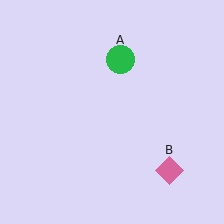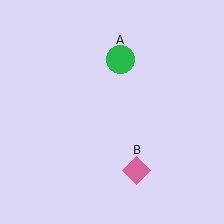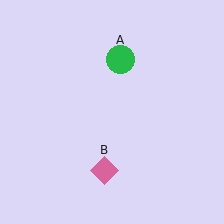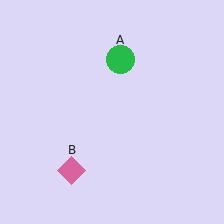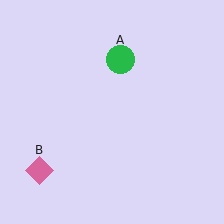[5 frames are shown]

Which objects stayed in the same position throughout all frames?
Green circle (object A) remained stationary.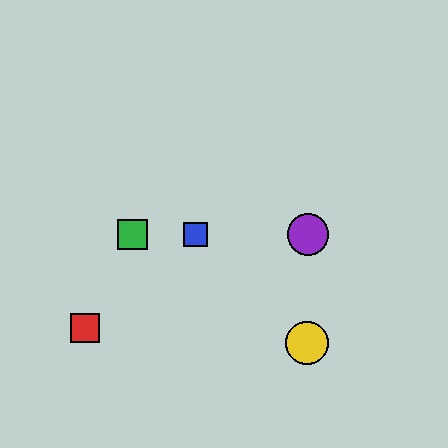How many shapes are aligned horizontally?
3 shapes (the blue square, the green square, the purple circle) are aligned horizontally.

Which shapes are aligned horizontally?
The blue square, the green square, the purple circle are aligned horizontally.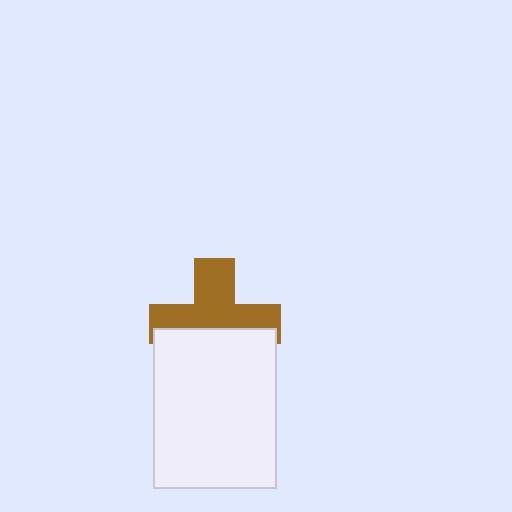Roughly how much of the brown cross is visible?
About half of it is visible (roughly 57%).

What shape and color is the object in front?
The object in front is a white rectangle.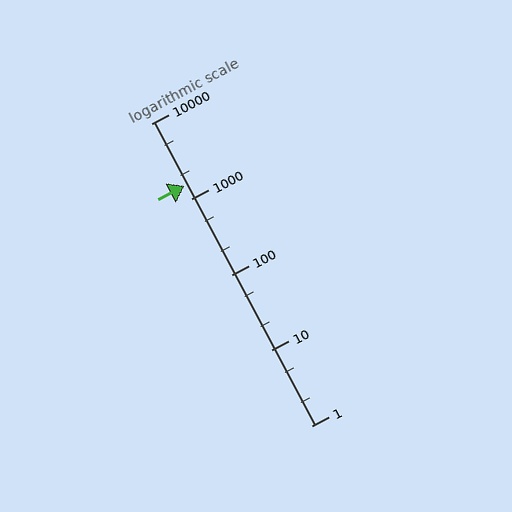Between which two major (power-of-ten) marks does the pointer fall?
The pointer is between 1000 and 10000.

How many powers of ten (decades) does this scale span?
The scale spans 4 decades, from 1 to 10000.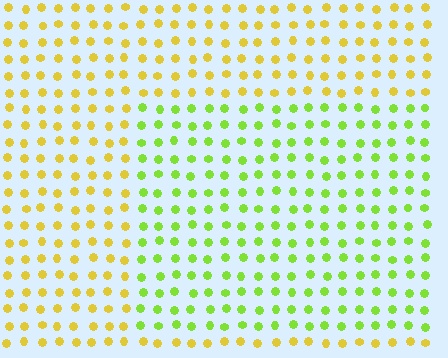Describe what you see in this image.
The image is filled with small yellow elements in a uniform arrangement. A rectangle-shaped region is visible where the elements are tinted to a slightly different hue, forming a subtle color boundary.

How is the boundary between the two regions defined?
The boundary is defined purely by a slight shift in hue (about 42 degrees). Spacing, size, and orientation are identical on both sides.